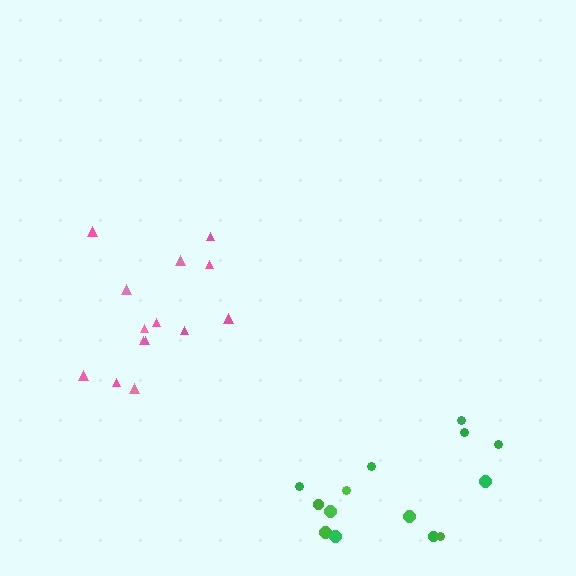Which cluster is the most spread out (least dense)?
Green.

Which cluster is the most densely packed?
Pink.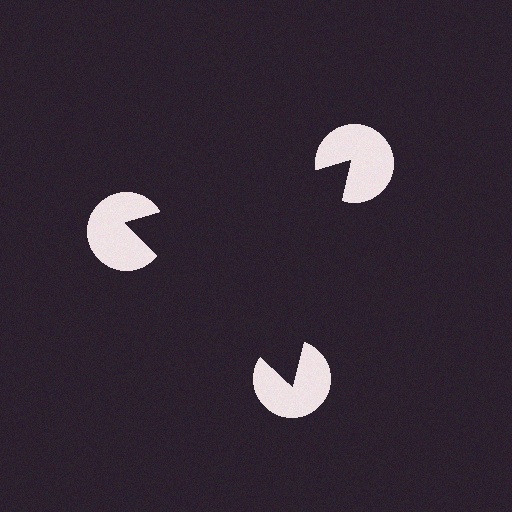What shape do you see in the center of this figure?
An illusory triangle — its edges are inferred from the aligned wedge cuts in the pac-man discs, not physically drawn.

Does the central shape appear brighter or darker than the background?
It typically appears slightly darker than the background, even though no actual brightness change is drawn.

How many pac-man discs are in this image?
There are 3 — one at each vertex of the illusory triangle.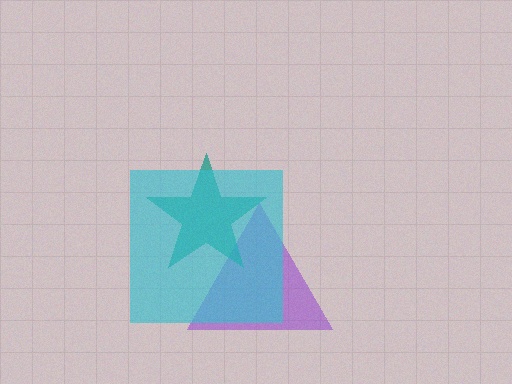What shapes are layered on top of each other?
The layered shapes are: a purple triangle, a teal star, a cyan square.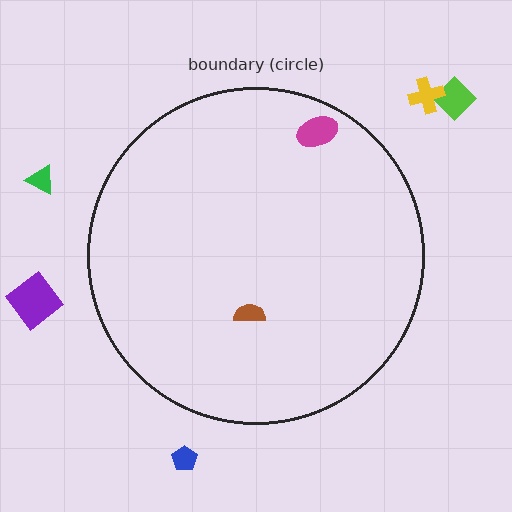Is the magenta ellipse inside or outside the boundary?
Inside.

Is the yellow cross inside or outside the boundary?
Outside.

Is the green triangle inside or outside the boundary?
Outside.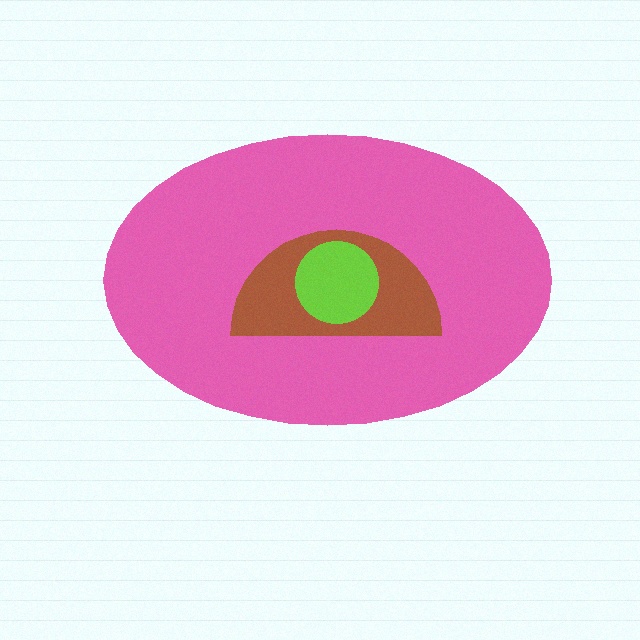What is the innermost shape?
The lime circle.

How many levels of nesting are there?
3.